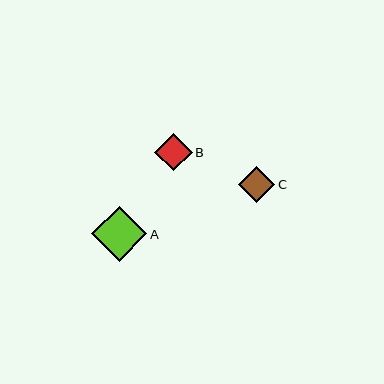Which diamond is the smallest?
Diamond C is the smallest with a size of approximately 36 pixels.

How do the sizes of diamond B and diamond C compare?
Diamond B and diamond C are approximately the same size.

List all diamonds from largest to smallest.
From largest to smallest: A, B, C.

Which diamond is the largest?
Diamond A is the largest with a size of approximately 55 pixels.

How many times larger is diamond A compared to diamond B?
Diamond A is approximately 1.5 times the size of diamond B.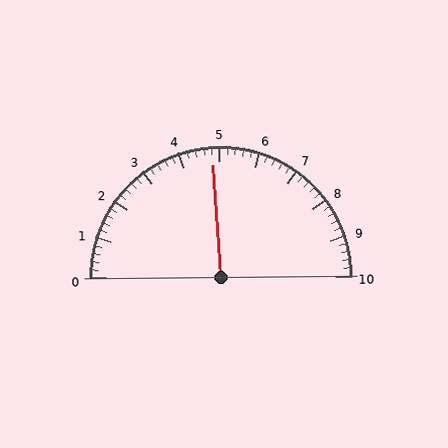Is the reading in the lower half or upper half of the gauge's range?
The reading is in the lower half of the range (0 to 10).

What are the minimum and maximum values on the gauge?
The gauge ranges from 0 to 10.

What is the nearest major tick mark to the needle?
The nearest major tick mark is 5.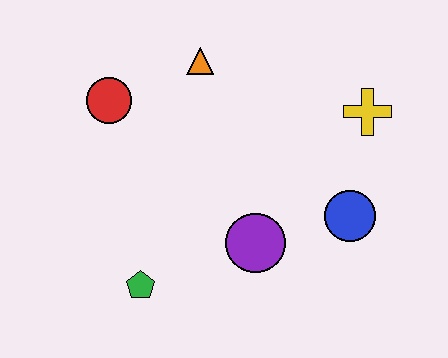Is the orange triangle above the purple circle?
Yes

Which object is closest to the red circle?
The orange triangle is closest to the red circle.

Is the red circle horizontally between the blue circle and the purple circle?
No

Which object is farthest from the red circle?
The blue circle is farthest from the red circle.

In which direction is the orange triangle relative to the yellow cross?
The orange triangle is to the left of the yellow cross.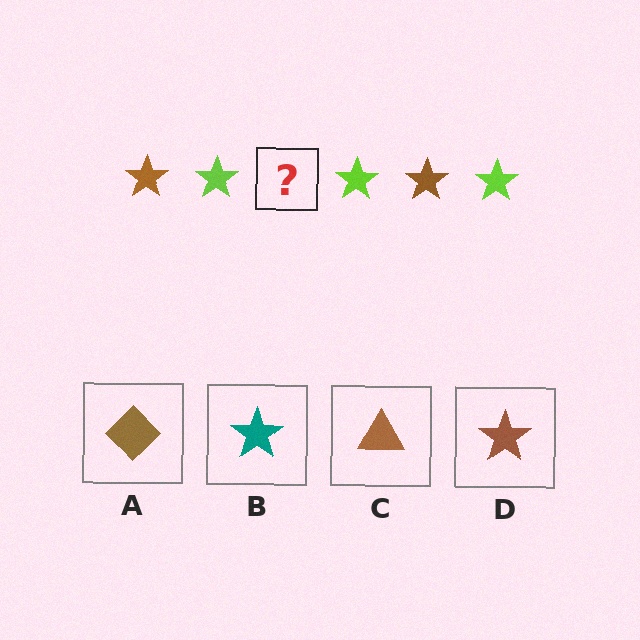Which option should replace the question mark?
Option D.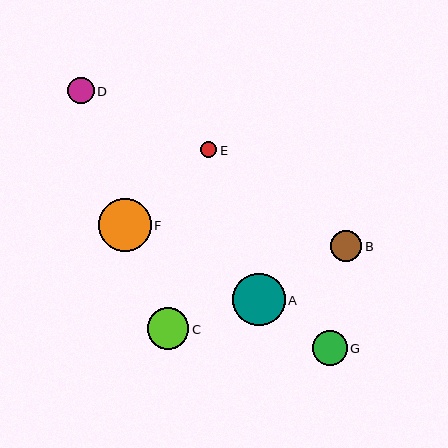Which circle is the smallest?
Circle E is the smallest with a size of approximately 16 pixels.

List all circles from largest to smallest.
From largest to smallest: F, A, C, G, B, D, E.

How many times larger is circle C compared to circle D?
Circle C is approximately 1.6 times the size of circle D.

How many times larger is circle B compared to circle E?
Circle B is approximately 2.0 times the size of circle E.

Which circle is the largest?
Circle F is the largest with a size of approximately 53 pixels.